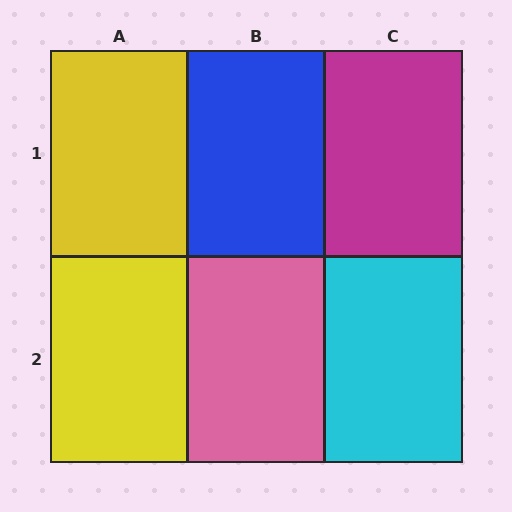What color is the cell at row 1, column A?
Yellow.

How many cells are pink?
1 cell is pink.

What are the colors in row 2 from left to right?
Yellow, pink, cyan.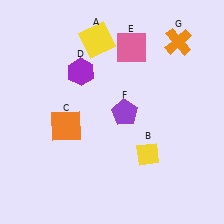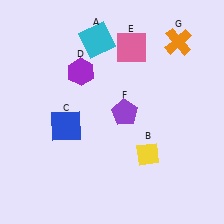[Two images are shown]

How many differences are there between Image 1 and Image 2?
There are 2 differences between the two images.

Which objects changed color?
A changed from yellow to cyan. C changed from orange to blue.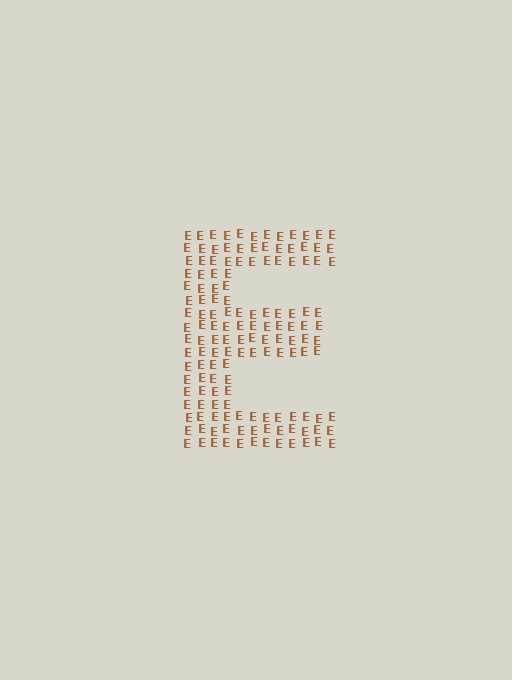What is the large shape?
The large shape is the letter E.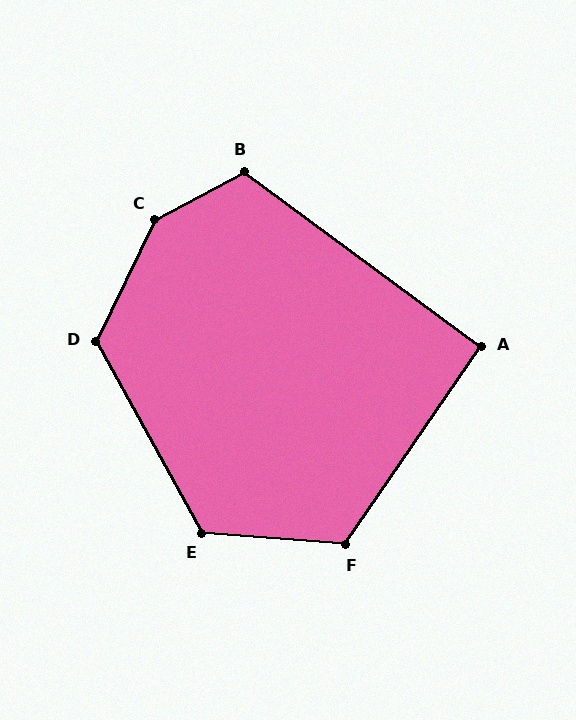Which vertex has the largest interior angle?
C, at approximately 144 degrees.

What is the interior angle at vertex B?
Approximately 115 degrees (obtuse).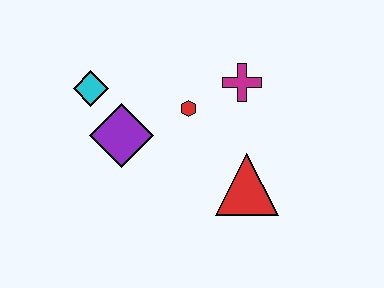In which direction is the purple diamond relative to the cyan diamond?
The purple diamond is below the cyan diamond.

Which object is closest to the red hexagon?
The magenta cross is closest to the red hexagon.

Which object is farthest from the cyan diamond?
The red triangle is farthest from the cyan diamond.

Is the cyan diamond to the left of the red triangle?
Yes